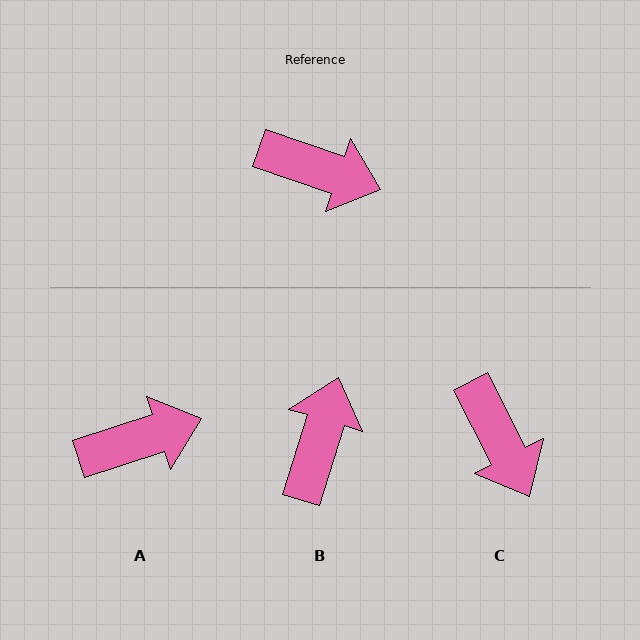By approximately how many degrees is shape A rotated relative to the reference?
Approximately 37 degrees counter-clockwise.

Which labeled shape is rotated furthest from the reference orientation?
B, about 92 degrees away.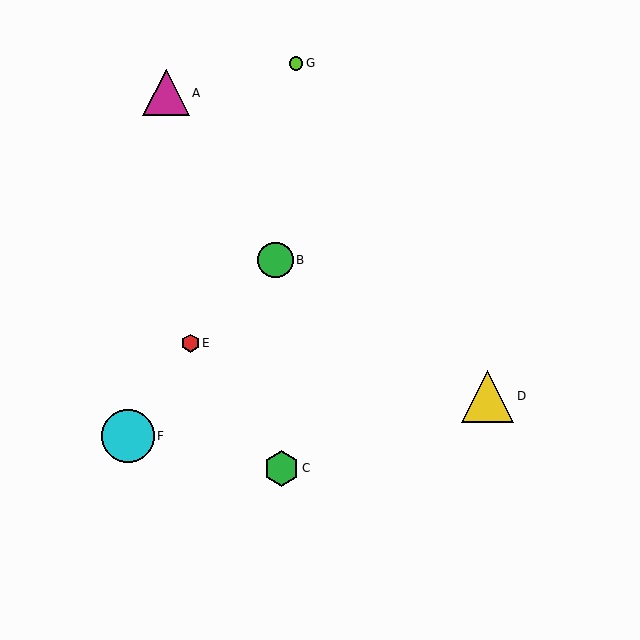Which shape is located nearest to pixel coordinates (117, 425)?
The cyan circle (labeled F) at (128, 436) is nearest to that location.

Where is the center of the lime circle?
The center of the lime circle is at (296, 63).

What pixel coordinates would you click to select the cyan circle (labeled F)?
Click at (128, 436) to select the cyan circle F.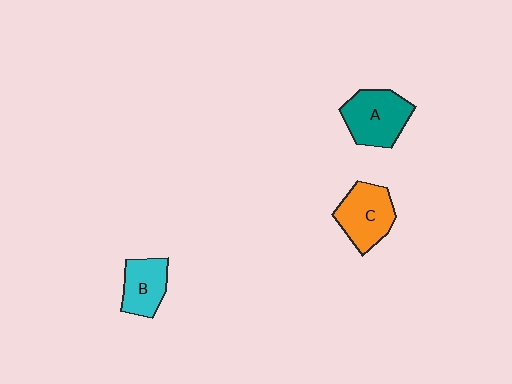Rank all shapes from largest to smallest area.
From largest to smallest: A (teal), C (orange), B (cyan).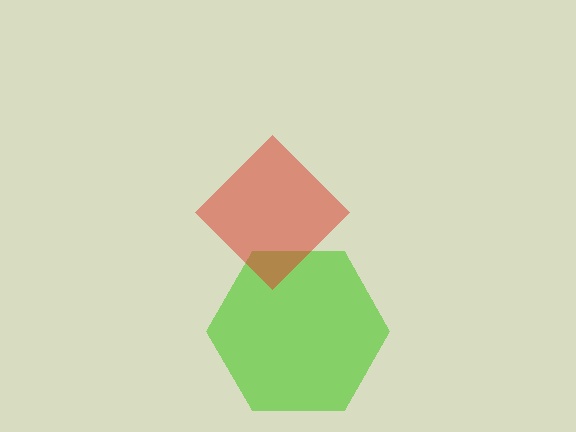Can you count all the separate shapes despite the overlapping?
Yes, there are 2 separate shapes.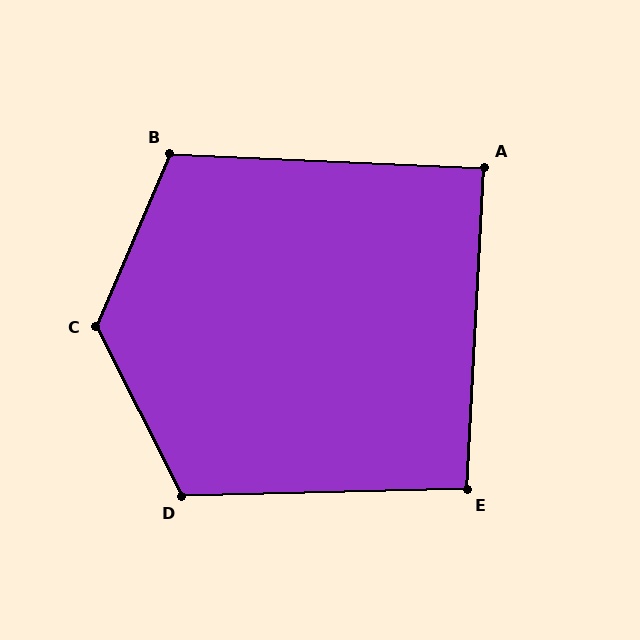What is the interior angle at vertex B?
Approximately 111 degrees (obtuse).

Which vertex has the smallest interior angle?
A, at approximately 89 degrees.